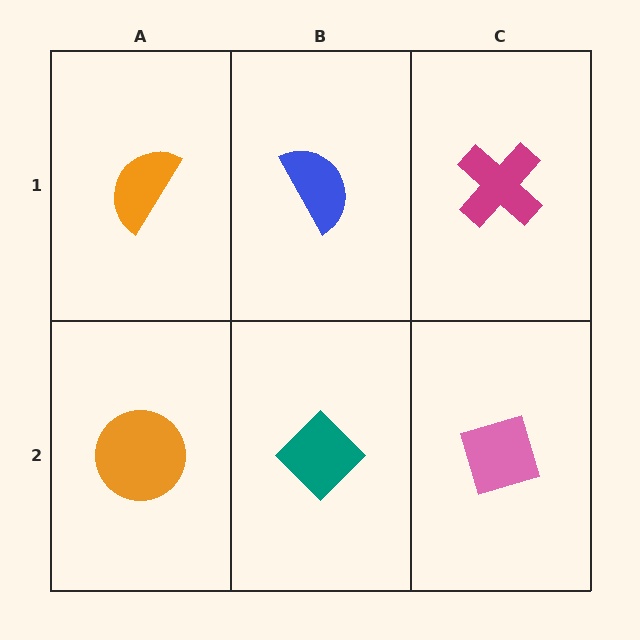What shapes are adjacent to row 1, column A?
An orange circle (row 2, column A), a blue semicircle (row 1, column B).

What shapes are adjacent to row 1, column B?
A teal diamond (row 2, column B), an orange semicircle (row 1, column A), a magenta cross (row 1, column C).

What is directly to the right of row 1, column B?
A magenta cross.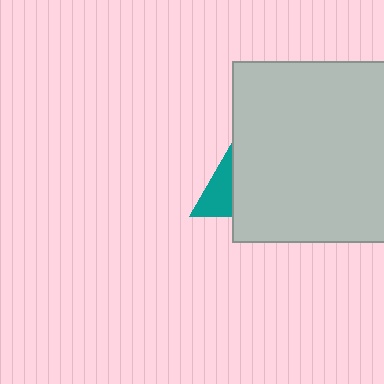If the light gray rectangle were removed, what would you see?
You would see the complete teal triangle.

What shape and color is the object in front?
The object in front is a light gray rectangle.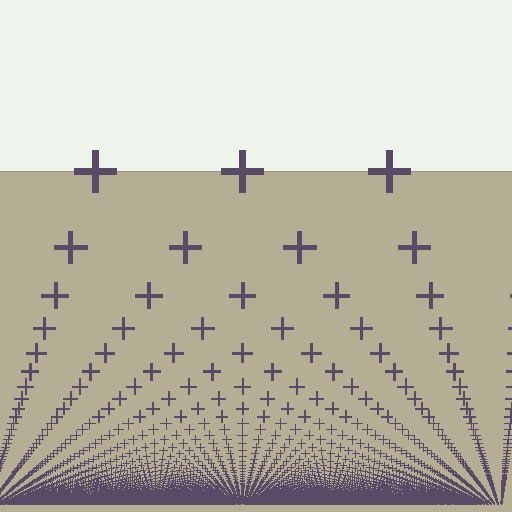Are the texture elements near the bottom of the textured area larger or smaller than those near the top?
Smaller. The gradient is inverted — elements near the bottom are smaller and denser.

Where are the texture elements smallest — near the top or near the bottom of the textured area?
Near the bottom.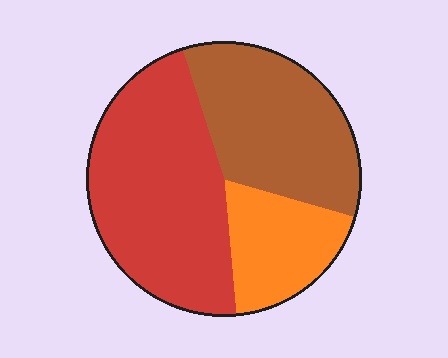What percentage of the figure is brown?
Brown takes up between a quarter and a half of the figure.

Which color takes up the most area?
Red, at roughly 45%.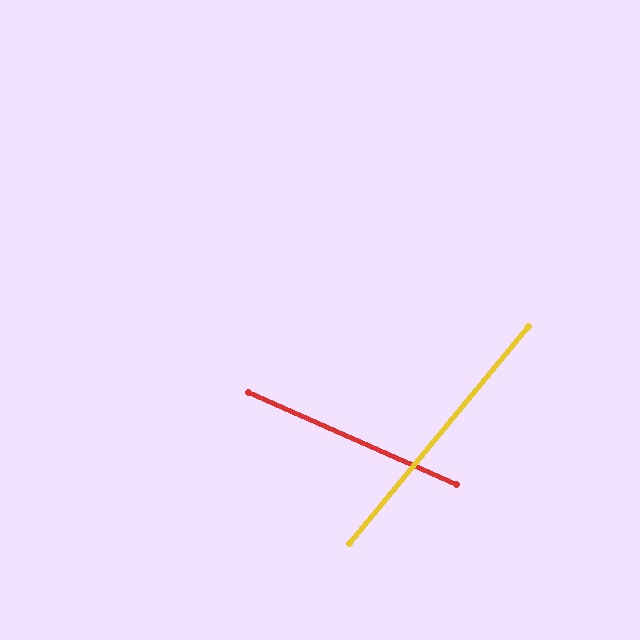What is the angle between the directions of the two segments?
Approximately 75 degrees.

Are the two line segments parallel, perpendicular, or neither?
Neither parallel nor perpendicular — they differ by about 75°.